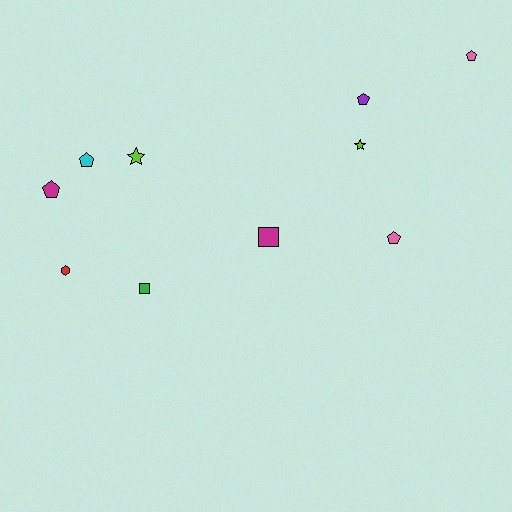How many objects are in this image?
There are 10 objects.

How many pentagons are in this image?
There are 5 pentagons.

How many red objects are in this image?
There is 1 red object.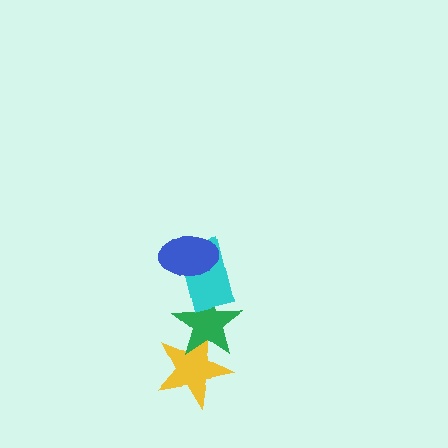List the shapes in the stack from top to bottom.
From top to bottom: the blue ellipse, the cyan rectangle, the green star, the yellow star.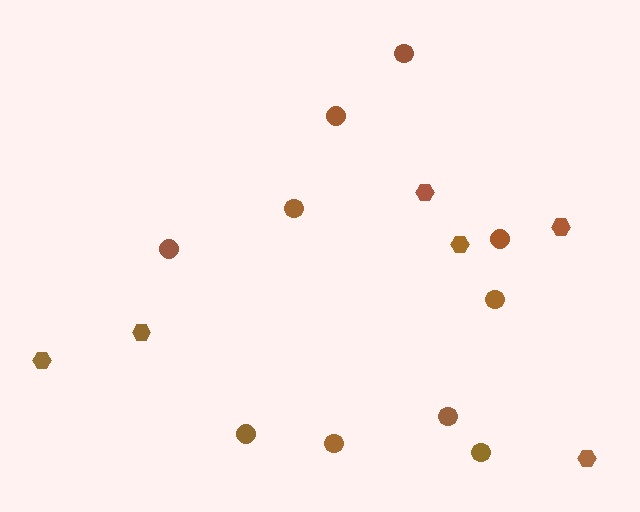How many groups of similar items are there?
There are 2 groups: one group of hexagons (6) and one group of circles (10).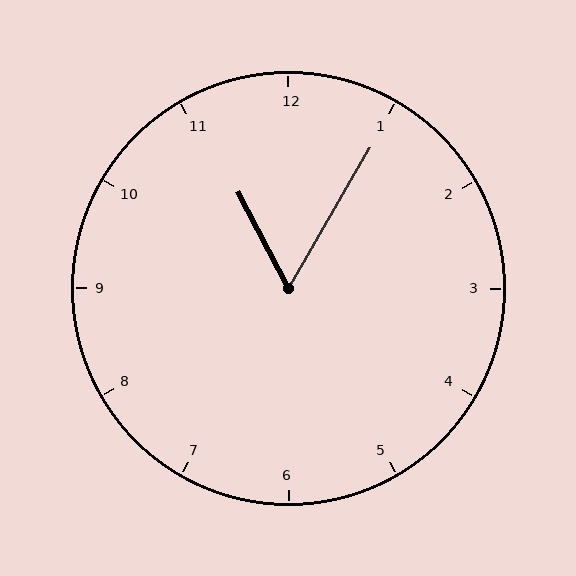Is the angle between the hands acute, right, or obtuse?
It is acute.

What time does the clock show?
11:05.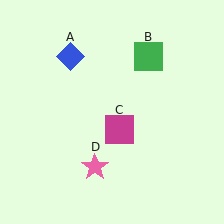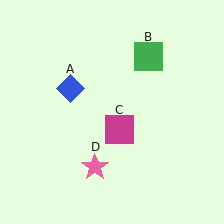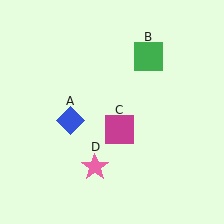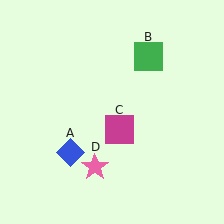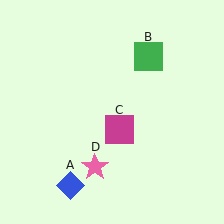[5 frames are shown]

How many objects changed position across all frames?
1 object changed position: blue diamond (object A).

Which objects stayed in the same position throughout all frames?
Green square (object B) and magenta square (object C) and pink star (object D) remained stationary.